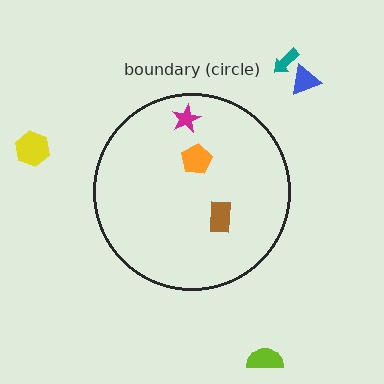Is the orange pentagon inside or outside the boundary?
Inside.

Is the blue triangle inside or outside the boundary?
Outside.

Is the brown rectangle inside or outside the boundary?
Inside.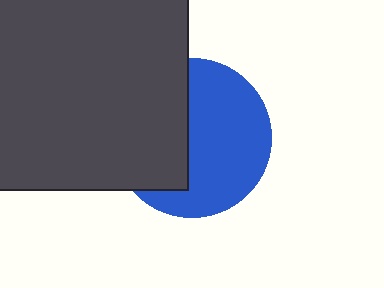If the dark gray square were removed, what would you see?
You would see the complete blue circle.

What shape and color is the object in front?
The object in front is a dark gray square.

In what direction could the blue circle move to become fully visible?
The blue circle could move right. That would shift it out from behind the dark gray square entirely.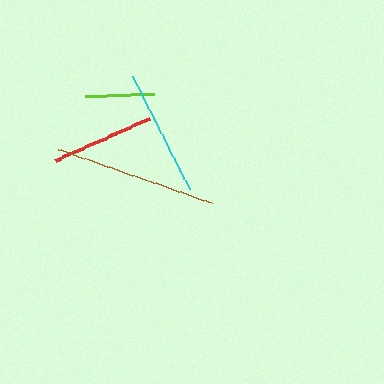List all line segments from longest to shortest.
From longest to shortest: brown, cyan, red, lime.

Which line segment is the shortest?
The lime line is the shortest at approximately 69 pixels.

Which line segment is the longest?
The brown line is the longest at approximately 162 pixels.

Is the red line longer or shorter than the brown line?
The brown line is longer than the red line.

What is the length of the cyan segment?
The cyan segment is approximately 126 pixels long.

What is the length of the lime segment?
The lime segment is approximately 69 pixels long.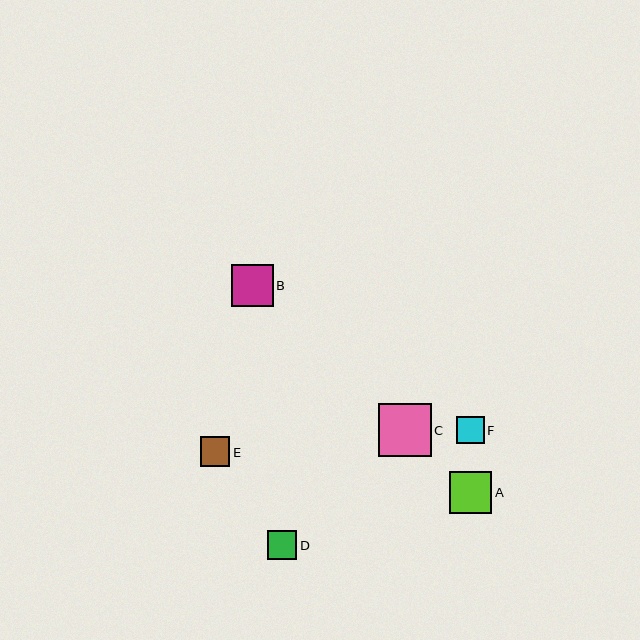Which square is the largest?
Square C is the largest with a size of approximately 53 pixels.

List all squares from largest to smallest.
From largest to smallest: C, A, B, E, D, F.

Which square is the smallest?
Square F is the smallest with a size of approximately 27 pixels.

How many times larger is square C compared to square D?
Square C is approximately 1.8 times the size of square D.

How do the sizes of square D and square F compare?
Square D and square F are approximately the same size.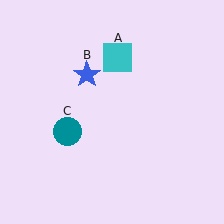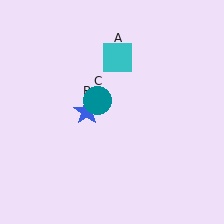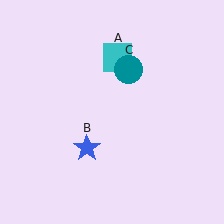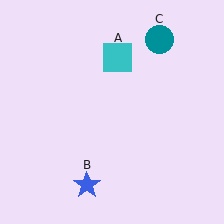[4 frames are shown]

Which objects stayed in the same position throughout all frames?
Cyan square (object A) remained stationary.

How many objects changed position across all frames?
2 objects changed position: blue star (object B), teal circle (object C).